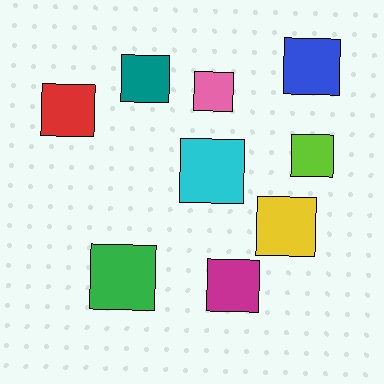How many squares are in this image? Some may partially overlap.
There are 9 squares.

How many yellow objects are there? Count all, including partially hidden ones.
There is 1 yellow object.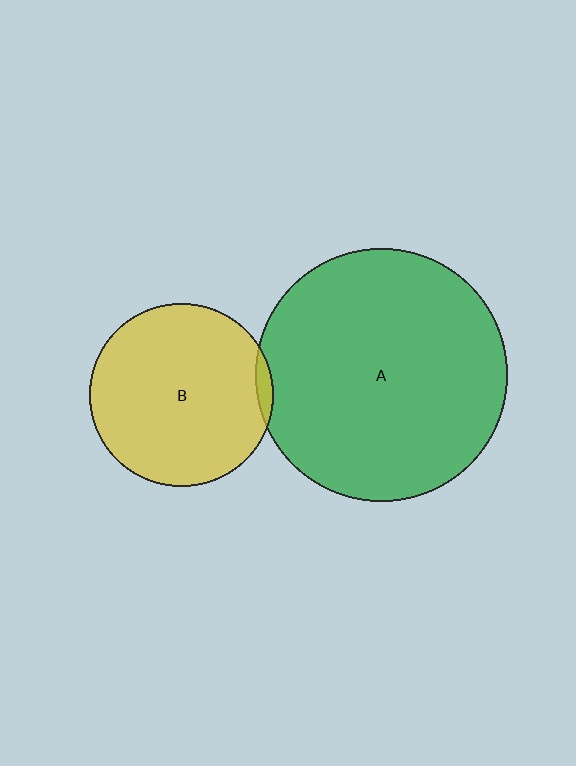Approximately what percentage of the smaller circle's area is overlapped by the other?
Approximately 5%.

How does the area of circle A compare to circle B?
Approximately 1.9 times.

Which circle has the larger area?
Circle A (green).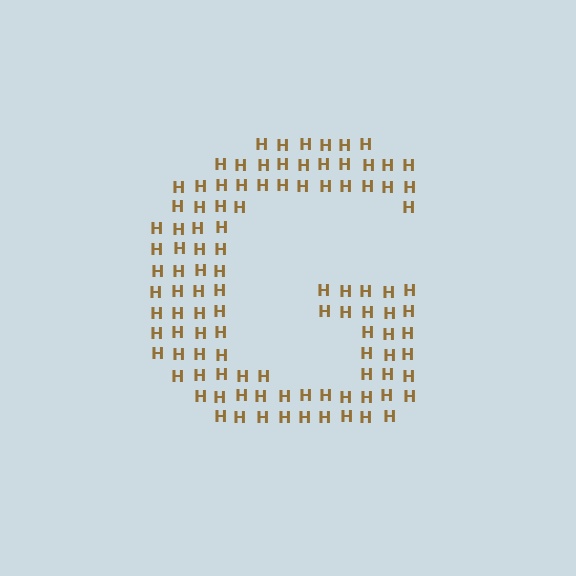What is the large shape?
The large shape is the letter G.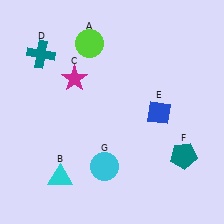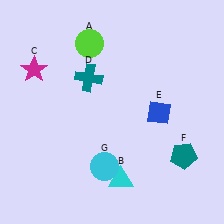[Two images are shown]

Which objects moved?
The objects that moved are: the cyan triangle (B), the magenta star (C), the teal cross (D).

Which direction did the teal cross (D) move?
The teal cross (D) moved right.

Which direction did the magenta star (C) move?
The magenta star (C) moved left.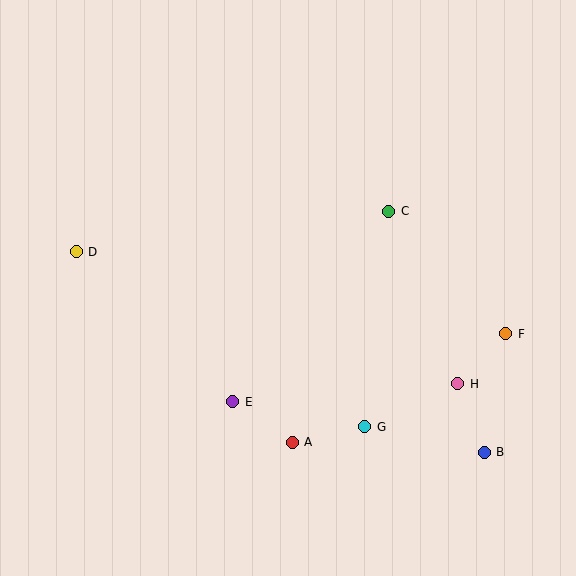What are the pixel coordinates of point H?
Point H is at (458, 384).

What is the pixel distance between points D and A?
The distance between D and A is 288 pixels.